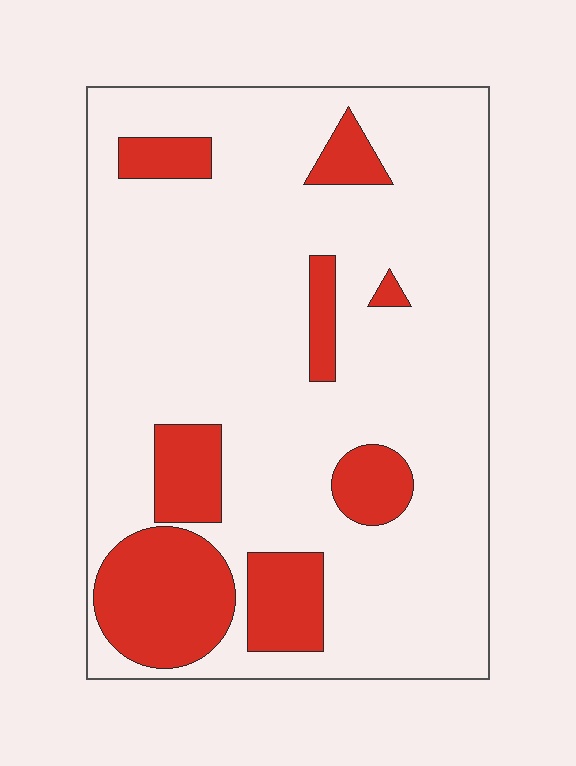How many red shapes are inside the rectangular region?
8.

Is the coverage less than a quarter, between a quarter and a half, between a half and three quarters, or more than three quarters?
Less than a quarter.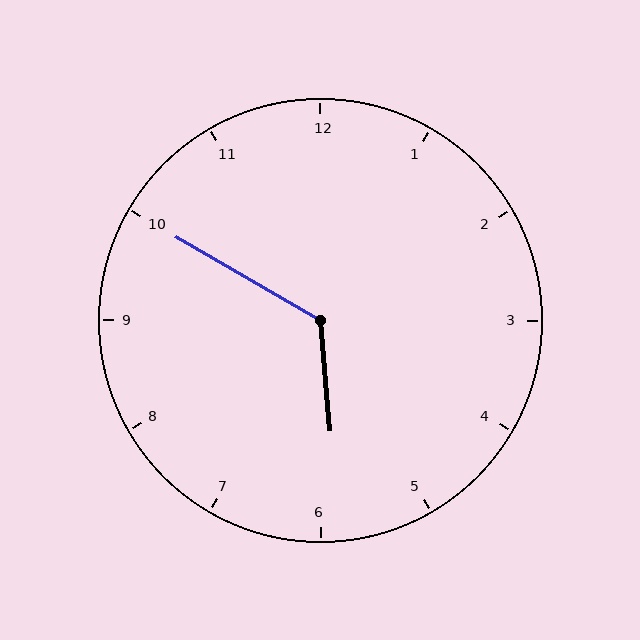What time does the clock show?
5:50.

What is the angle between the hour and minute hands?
Approximately 125 degrees.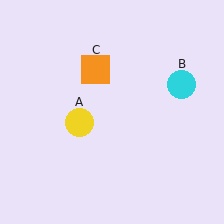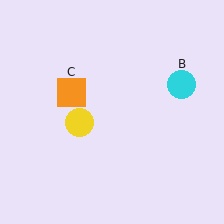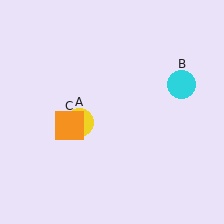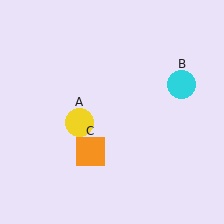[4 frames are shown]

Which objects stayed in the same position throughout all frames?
Yellow circle (object A) and cyan circle (object B) remained stationary.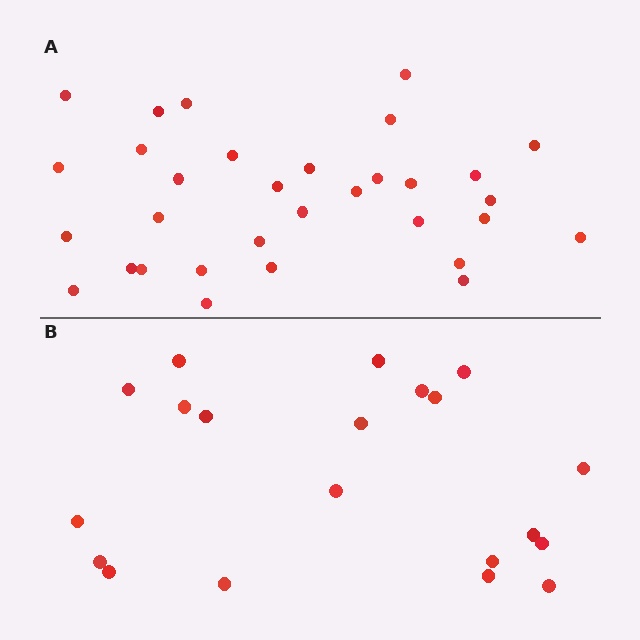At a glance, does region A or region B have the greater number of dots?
Region A (the top region) has more dots.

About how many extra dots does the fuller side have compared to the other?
Region A has roughly 12 or so more dots than region B.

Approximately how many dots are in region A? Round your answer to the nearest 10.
About 30 dots. (The exact count is 32, which rounds to 30.)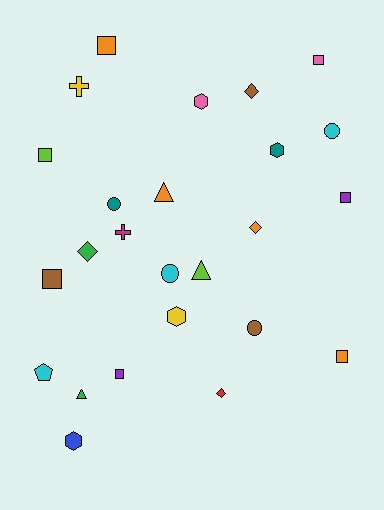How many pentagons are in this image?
There is 1 pentagon.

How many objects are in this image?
There are 25 objects.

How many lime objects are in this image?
There are 2 lime objects.